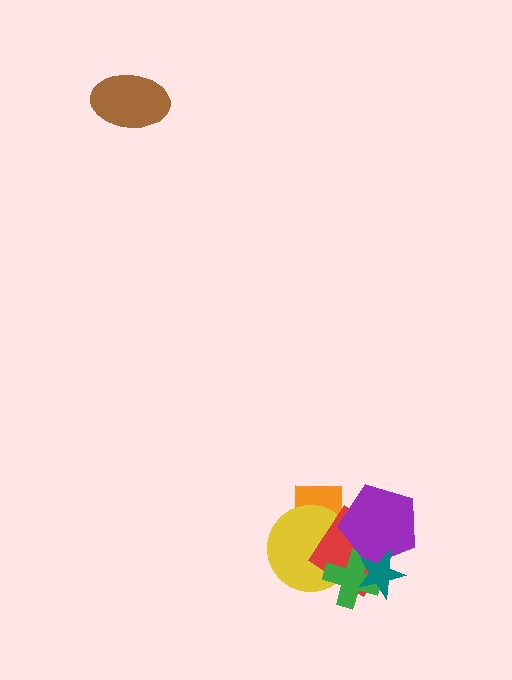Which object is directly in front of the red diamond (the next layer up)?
The green cross is directly in front of the red diamond.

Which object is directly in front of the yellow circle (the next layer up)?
The red diamond is directly in front of the yellow circle.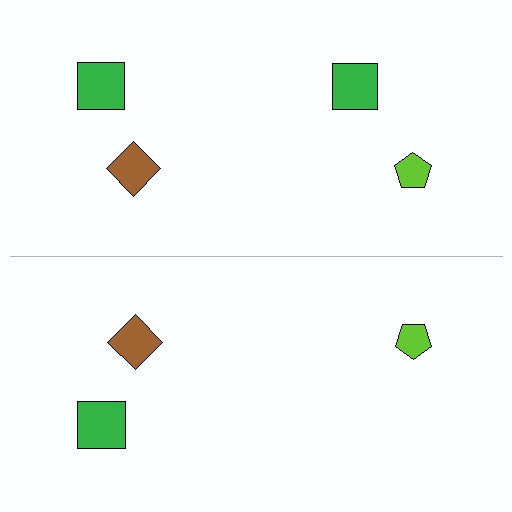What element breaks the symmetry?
A green square is missing from the bottom side.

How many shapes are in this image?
There are 7 shapes in this image.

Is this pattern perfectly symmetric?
No, the pattern is not perfectly symmetric. A green square is missing from the bottom side.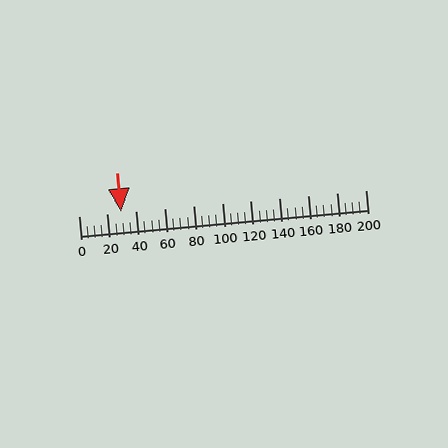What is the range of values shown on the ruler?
The ruler shows values from 0 to 200.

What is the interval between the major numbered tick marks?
The major tick marks are spaced 20 units apart.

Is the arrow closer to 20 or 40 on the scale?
The arrow is closer to 20.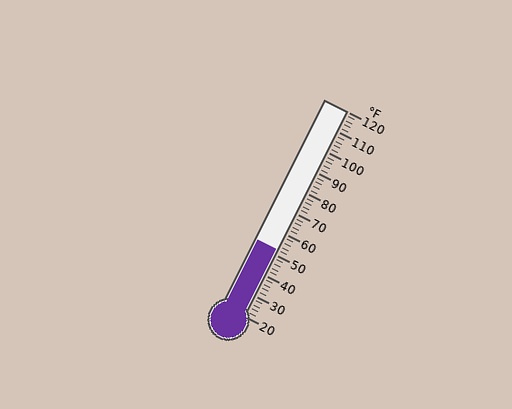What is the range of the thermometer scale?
The thermometer scale ranges from 20°F to 120°F.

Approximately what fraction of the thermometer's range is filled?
The thermometer is filled to approximately 30% of its range.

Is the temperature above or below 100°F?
The temperature is below 100°F.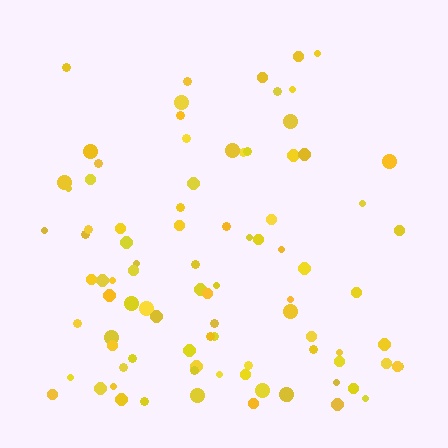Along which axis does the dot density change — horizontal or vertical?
Vertical.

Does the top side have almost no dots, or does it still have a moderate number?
Still a moderate number, just noticeably fewer than the bottom.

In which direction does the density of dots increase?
From top to bottom, with the bottom side densest.